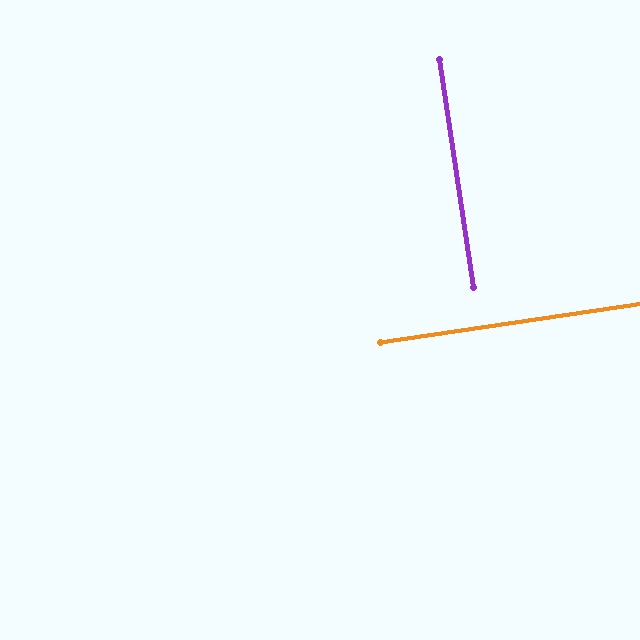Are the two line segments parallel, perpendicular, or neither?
Perpendicular — they meet at approximately 90°.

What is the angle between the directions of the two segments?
Approximately 90 degrees.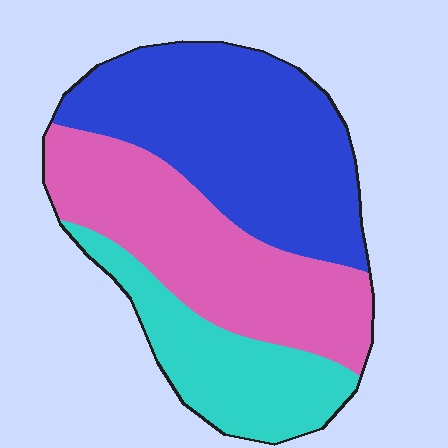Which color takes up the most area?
Blue, at roughly 40%.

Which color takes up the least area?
Cyan, at roughly 20%.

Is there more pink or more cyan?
Pink.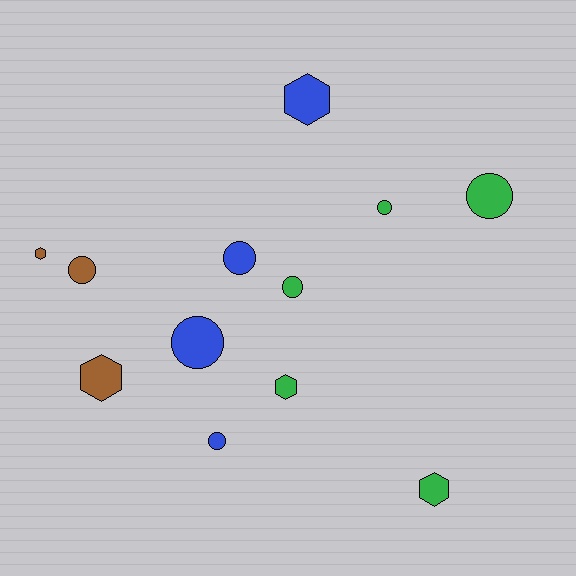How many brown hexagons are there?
There are 2 brown hexagons.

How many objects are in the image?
There are 12 objects.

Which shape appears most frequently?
Circle, with 7 objects.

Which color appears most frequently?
Green, with 5 objects.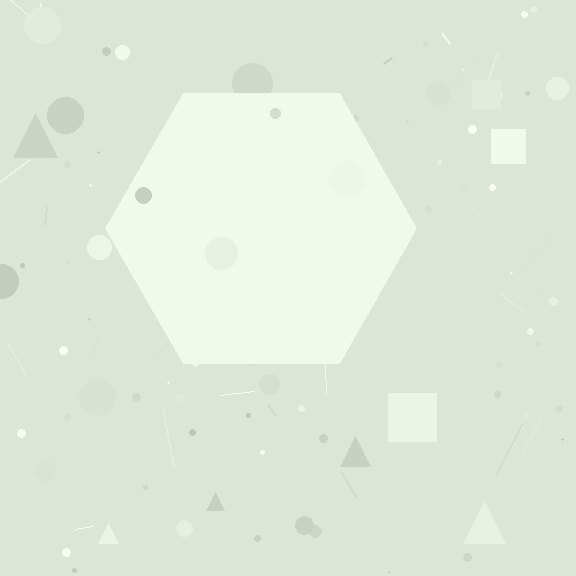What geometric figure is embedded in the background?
A hexagon is embedded in the background.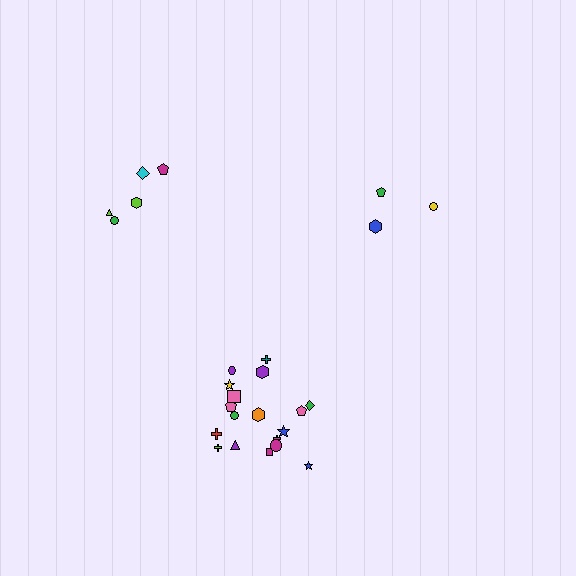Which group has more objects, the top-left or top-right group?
The top-left group.